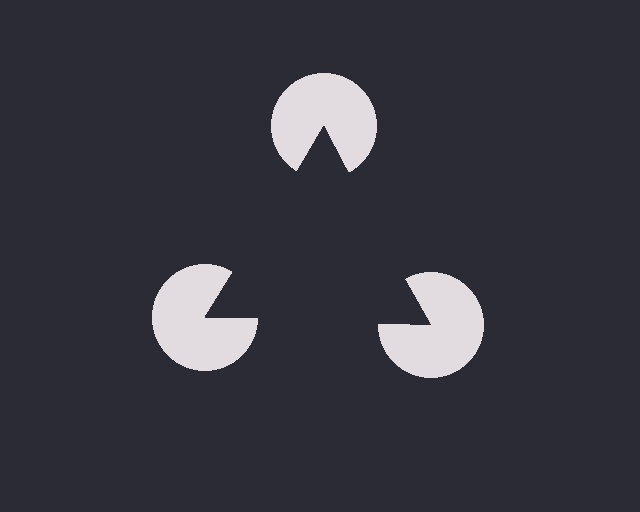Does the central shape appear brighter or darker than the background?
It typically appears slightly darker than the background, even though no actual brightness change is drawn.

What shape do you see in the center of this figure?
An illusory triangle — its edges are inferred from the aligned wedge cuts in the pac-man discs, not physically drawn.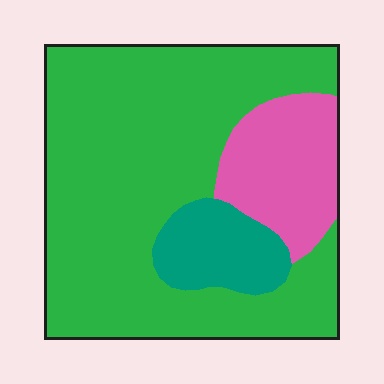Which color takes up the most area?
Green, at roughly 70%.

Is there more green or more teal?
Green.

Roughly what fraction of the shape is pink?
Pink takes up between a sixth and a third of the shape.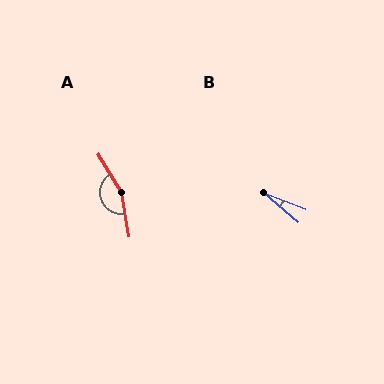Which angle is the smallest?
B, at approximately 20 degrees.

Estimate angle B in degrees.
Approximately 20 degrees.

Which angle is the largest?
A, at approximately 158 degrees.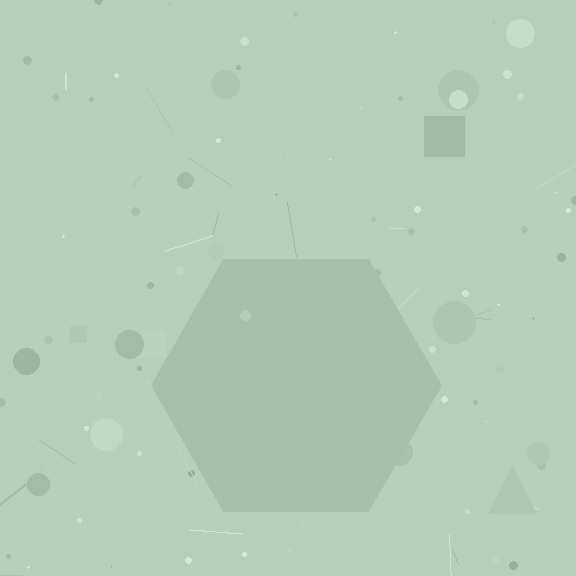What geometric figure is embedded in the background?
A hexagon is embedded in the background.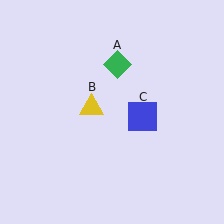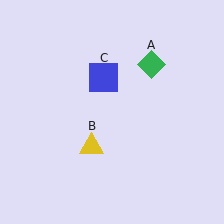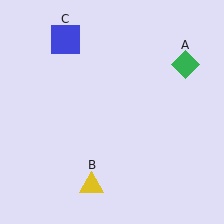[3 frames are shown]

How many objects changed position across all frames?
3 objects changed position: green diamond (object A), yellow triangle (object B), blue square (object C).